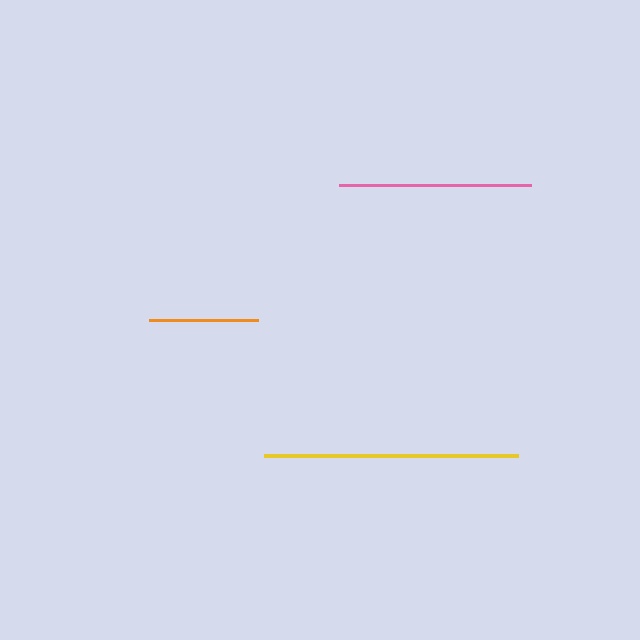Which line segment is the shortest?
The orange line is the shortest at approximately 109 pixels.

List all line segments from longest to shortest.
From longest to shortest: yellow, pink, orange.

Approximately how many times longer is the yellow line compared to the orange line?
The yellow line is approximately 2.3 times the length of the orange line.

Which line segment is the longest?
The yellow line is the longest at approximately 254 pixels.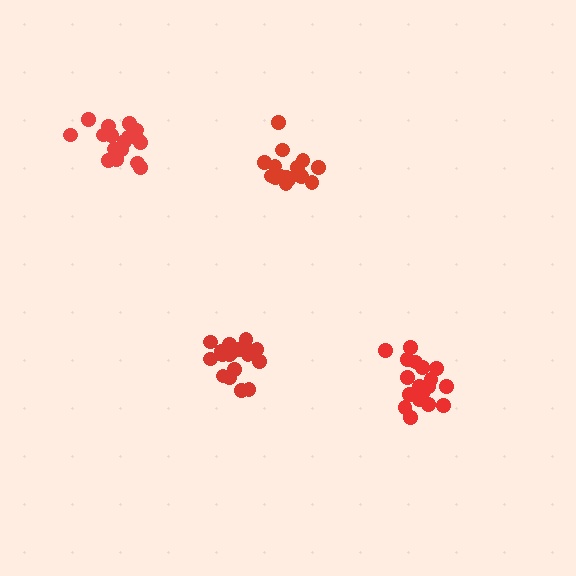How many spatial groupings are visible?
There are 4 spatial groupings.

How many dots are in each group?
Group 1: 20 dots, Group 2: 15 dots, Group 3: 19 dots, Group 4: 19 dots (73 total).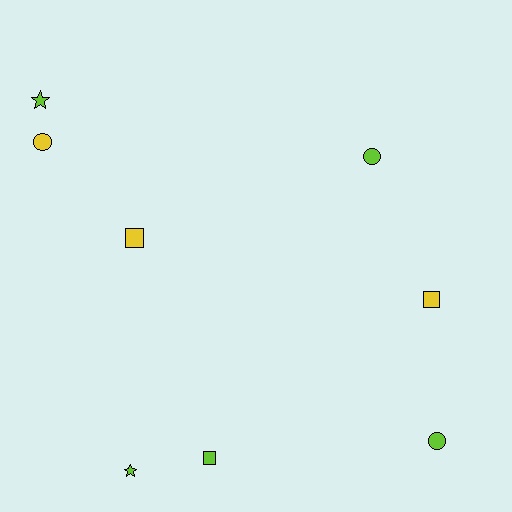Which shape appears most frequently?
Circle, with 3 objects.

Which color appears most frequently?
Lime, with 5 objects.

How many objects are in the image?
There are 8 objects.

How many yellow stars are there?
There are no yellow stars.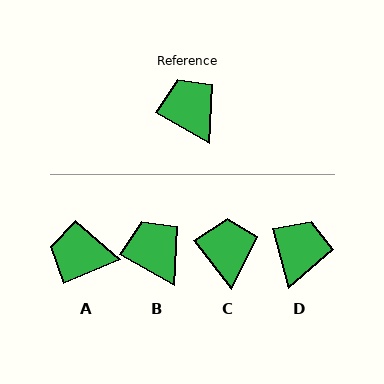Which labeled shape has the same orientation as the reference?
B.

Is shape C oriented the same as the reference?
No, it is off by about 24 degrees.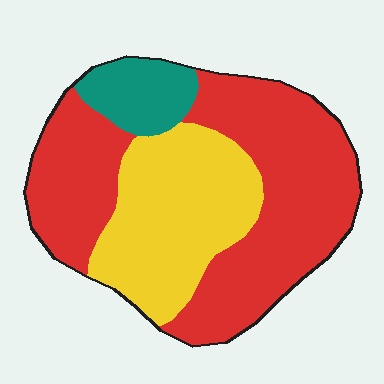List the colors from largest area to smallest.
From largest to smallest: red, yellow, teal.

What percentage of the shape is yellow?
Yellow covers about 30% of the shape.